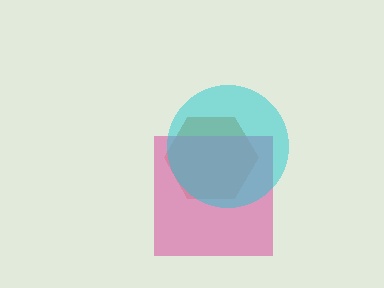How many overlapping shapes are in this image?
There are 3 overlapping shapes in the image.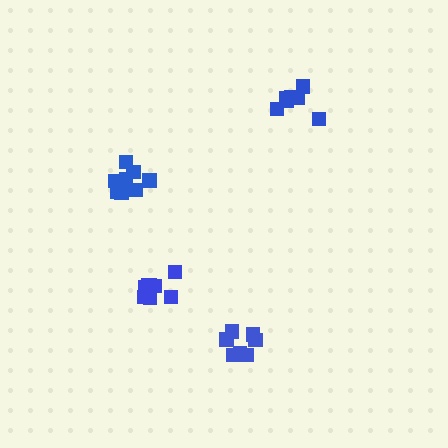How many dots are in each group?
Group 1: 7 dots, Group 2: 8 dots, Group 3: 8 dots, Group 4: 7 dots (30 total).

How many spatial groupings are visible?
There are 4 spatial groupings.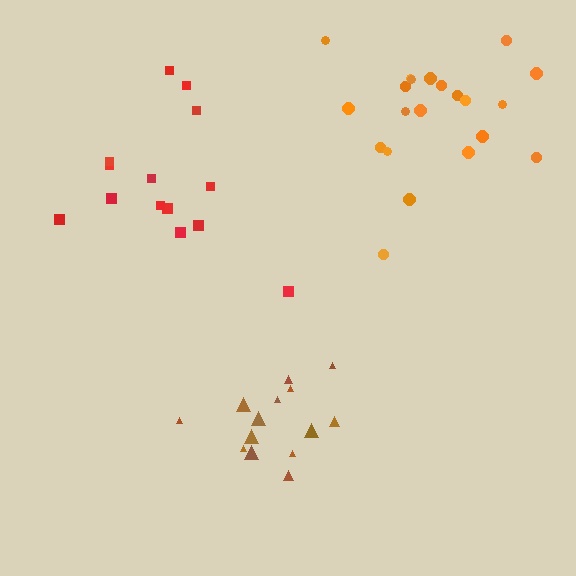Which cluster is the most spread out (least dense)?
Red.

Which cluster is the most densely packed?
Brown.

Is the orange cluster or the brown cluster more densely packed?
Brown.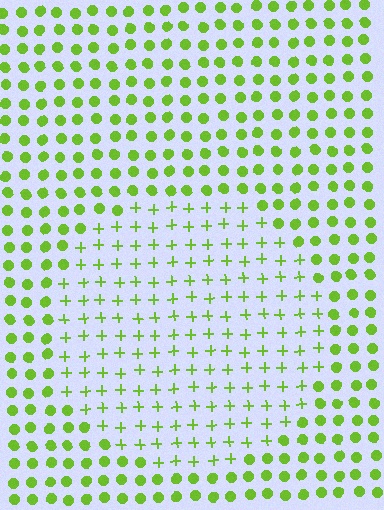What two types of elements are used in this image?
The image uses plus signs inside the circle region and circles outside it.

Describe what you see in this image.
The image is filled with small lime elements arranged in a uniform grid. A circle-shaped region contains plus signs, while the surrounding area contains circles. The boundary is defined purely by the change in element shape.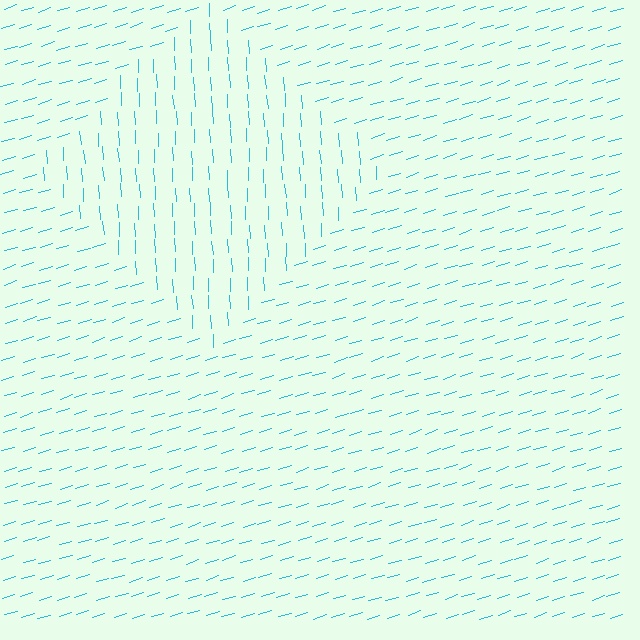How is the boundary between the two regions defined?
The boundary is defined purely by a change in line orientation (approximately 76 degrees difference). All lines are the same color and thickness.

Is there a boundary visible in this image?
Yes, there is a texture boundary formed by a change in line orientation.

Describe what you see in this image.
The image is filled with small cyan line segments. A diamond region in the image has lines oriented differently from the surrounding lines, creating a visible texture boundary.